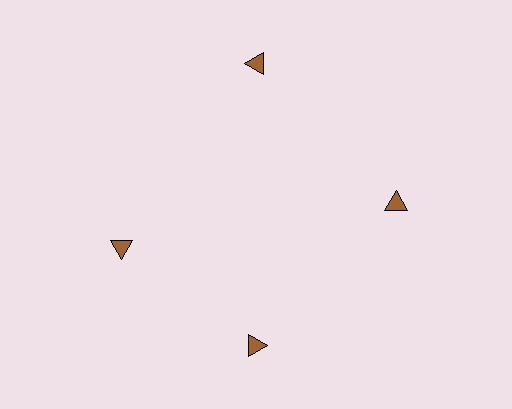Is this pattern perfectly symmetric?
No. The 4 brown triangles are arranged in a ring, but one element near the 9 o'clock position is rotated out of alignment along the ring, breaking the 4-fold rotational symmetry.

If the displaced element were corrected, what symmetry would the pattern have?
It would have 4-fold rotational symmetry — the pattern would map onto itself every 90 degrees.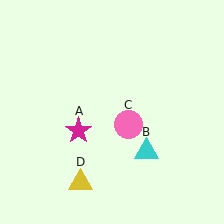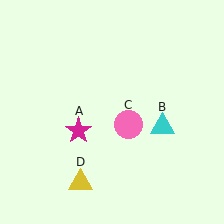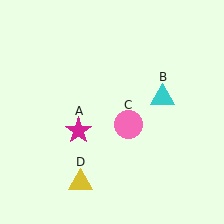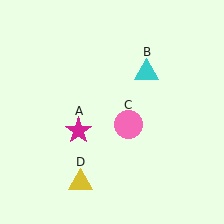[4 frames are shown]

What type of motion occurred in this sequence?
The cyan triangle (object B) rotated counterclockwise around the center of the scene.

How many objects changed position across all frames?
1 object changed position: cyan triangle (object B).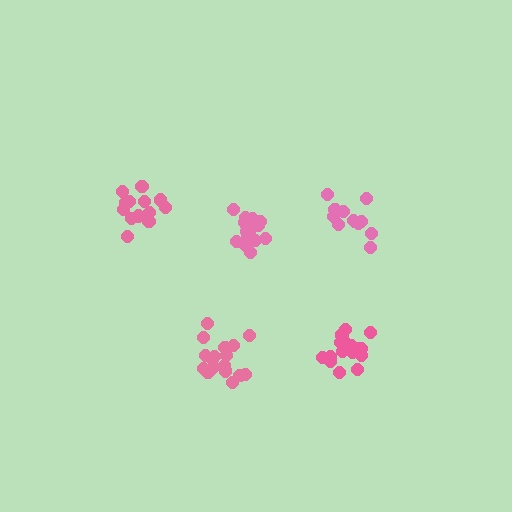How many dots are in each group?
Group 1: 16 dots, Group 2: 17 dots, Group 3: 12 dots, Group 4: 17 dots, Group 5: 13 dots (75 total).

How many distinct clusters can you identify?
There are 5 distinct clusters.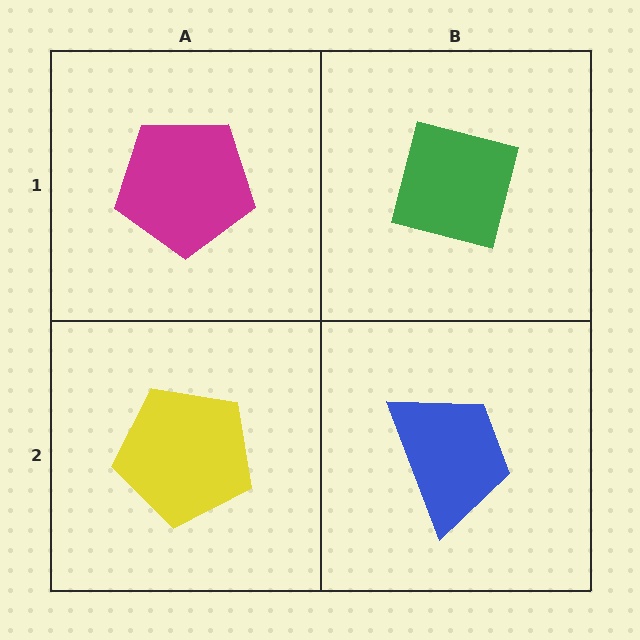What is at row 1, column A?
A magenta pentagon.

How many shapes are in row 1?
2 shapes.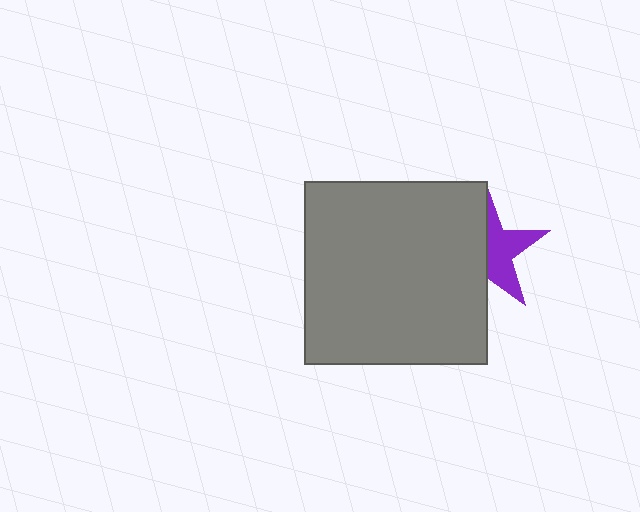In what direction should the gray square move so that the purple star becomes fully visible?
The gray square should move left. That is the shortest direction to clear the overlap and leave the purple star fully visible.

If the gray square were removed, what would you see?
You would see the complete purple star.